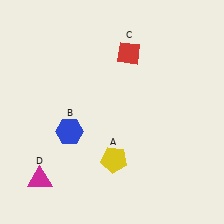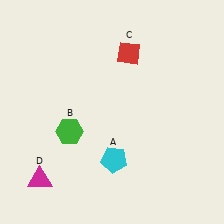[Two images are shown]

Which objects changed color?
A changed from yellow to cyan. B changed from blue to green.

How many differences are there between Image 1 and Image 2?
There are 2 differences between the two images.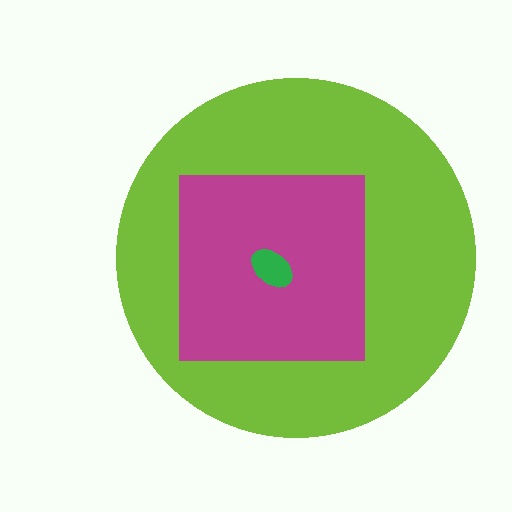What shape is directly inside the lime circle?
The magenta square.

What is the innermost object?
The green ellipse.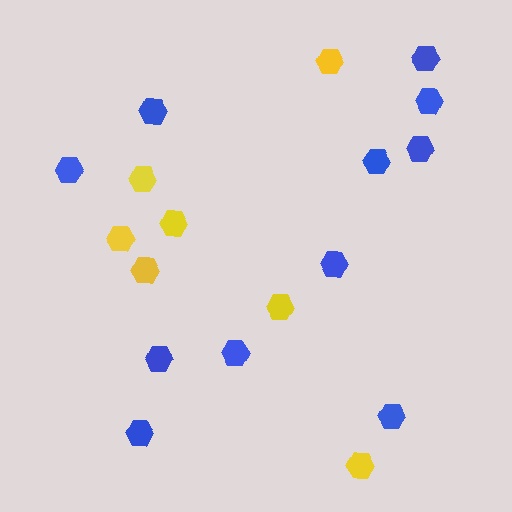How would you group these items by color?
There are 2 groups: one group of yellow hexagons (7) and one group of blue hexagons (11).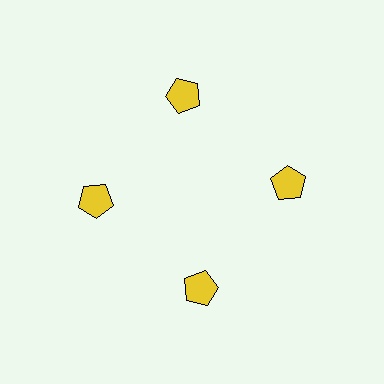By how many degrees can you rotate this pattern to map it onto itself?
The pattern maps onto itself every 90 degrees of rotation.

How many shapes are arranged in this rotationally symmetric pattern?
There are 4 shapes, arranged in 4 groups of 1.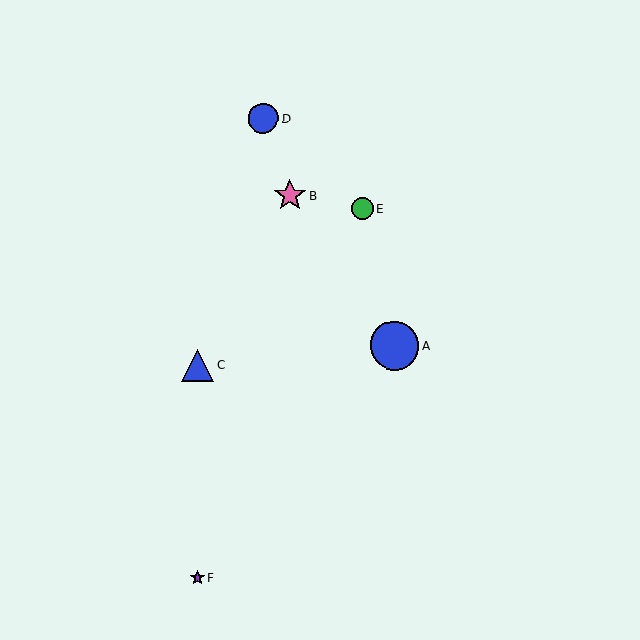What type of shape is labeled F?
Shape F is a purple star.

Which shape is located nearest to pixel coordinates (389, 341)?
The blue circle (labeled A) at (394, 346) is nearest to that location.